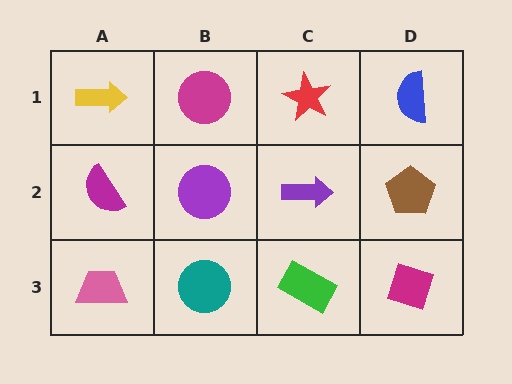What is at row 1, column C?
A red star.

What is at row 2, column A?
A magenta semicircle.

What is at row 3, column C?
A green rectangle.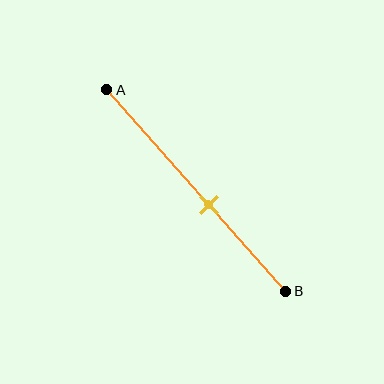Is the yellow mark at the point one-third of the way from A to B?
No, the mark is at about 55% from A, not at the 33% one-third point.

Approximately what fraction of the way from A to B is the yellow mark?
The yellow mark is approximately 55% of the way from A to B.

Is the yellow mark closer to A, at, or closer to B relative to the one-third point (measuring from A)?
The yellow mark is closer to point B than the one-third point of segment AB.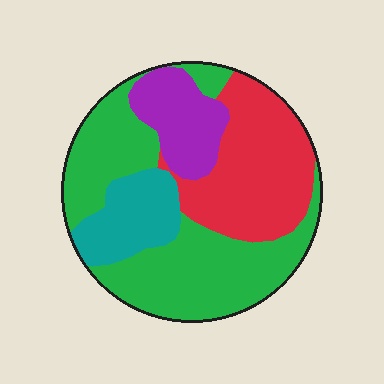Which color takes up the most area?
Green, at roughly 45%.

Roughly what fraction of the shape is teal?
Teal takes up less than a sixth of the shape.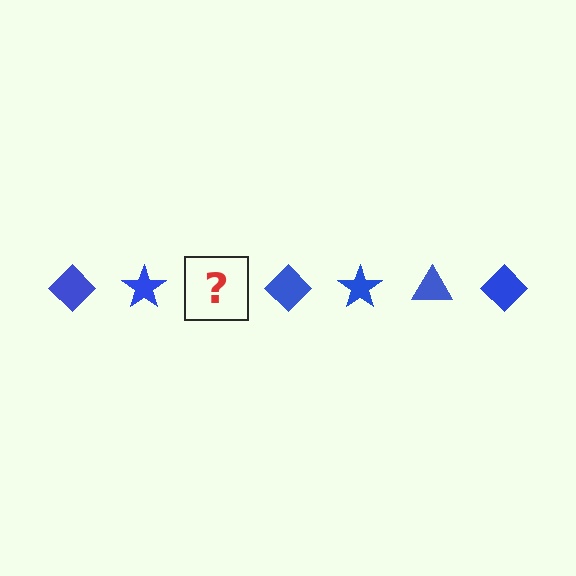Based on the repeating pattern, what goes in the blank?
The blank should be a blue triangle.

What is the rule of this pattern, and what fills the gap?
The rule is that the pattern cycles through diamond, star, triangle shapes in blue. The gap should be filled with a blue triangle.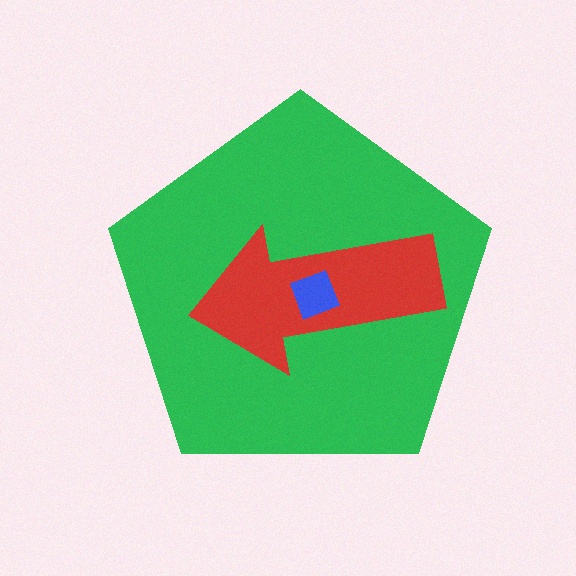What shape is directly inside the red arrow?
The blue square.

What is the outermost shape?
The green pentagon.